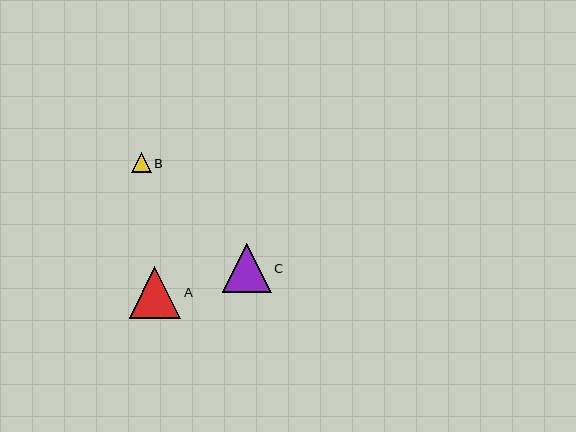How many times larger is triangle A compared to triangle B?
Triangle A is approximately 2.6 times the size of triangle B.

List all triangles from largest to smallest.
From largest to smallest: A, C, B.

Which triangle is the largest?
Triangle A is the largest with a size of approximately 52 pixels.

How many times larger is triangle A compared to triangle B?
Triangle A is approximately 2.6 times the size of triangle B.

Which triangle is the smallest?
Triangle B is the smallest with a size of approximately 20 pixels.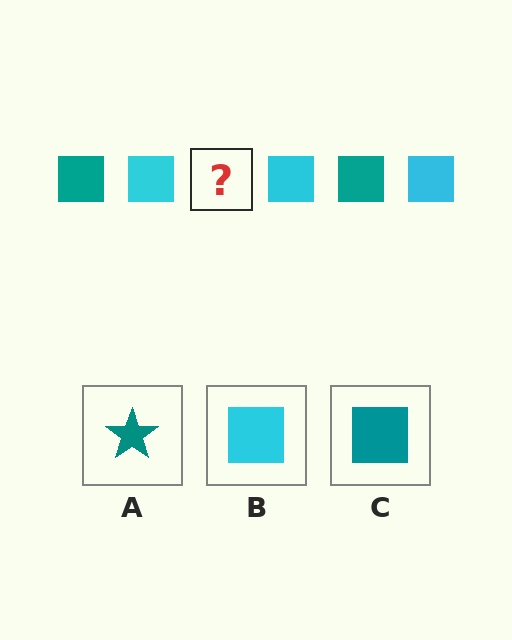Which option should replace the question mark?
Option C.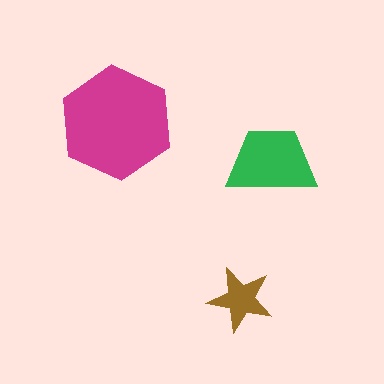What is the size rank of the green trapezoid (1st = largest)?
2nd.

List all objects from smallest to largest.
The brown star, the green trapezoid, the magenta hexagon.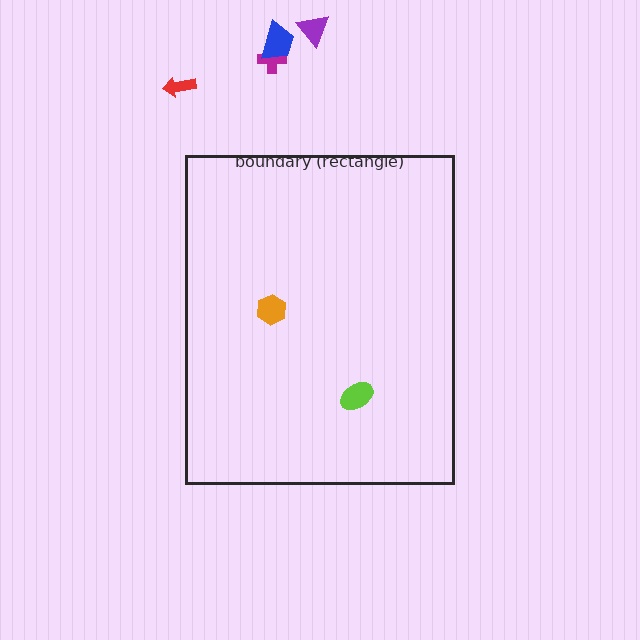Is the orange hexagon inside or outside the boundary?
Inside.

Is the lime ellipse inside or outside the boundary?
Inside.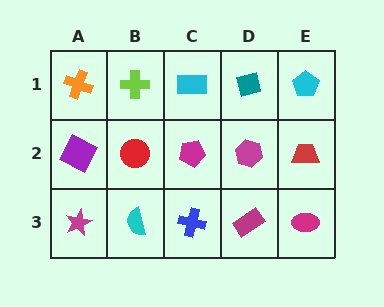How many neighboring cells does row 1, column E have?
2.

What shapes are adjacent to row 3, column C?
A magenta pentagon (row 2, column C), a cyan semicircle (row 3, column B), a magenta rectangle (row 3, column D).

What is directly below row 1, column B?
A red circle.